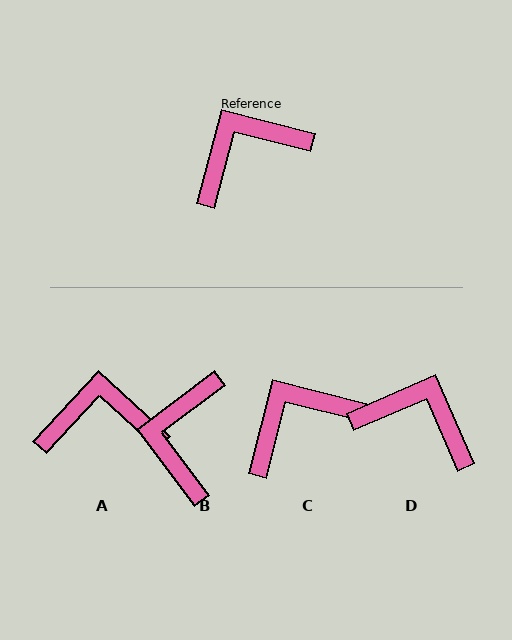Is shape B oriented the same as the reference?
No, it is off by about 51 degrees.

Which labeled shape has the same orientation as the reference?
C.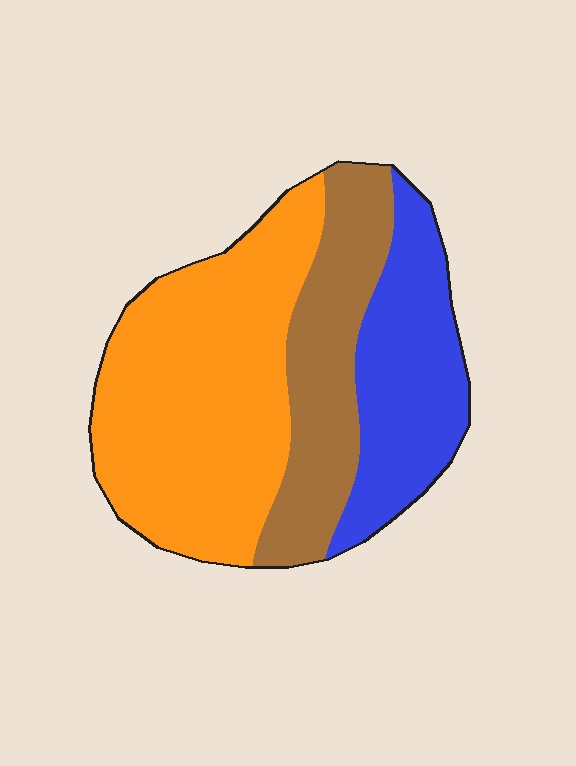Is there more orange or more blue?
Orange.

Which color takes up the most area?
Orange, at roughly 50%.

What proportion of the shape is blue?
Blue covers about 25% of the shape.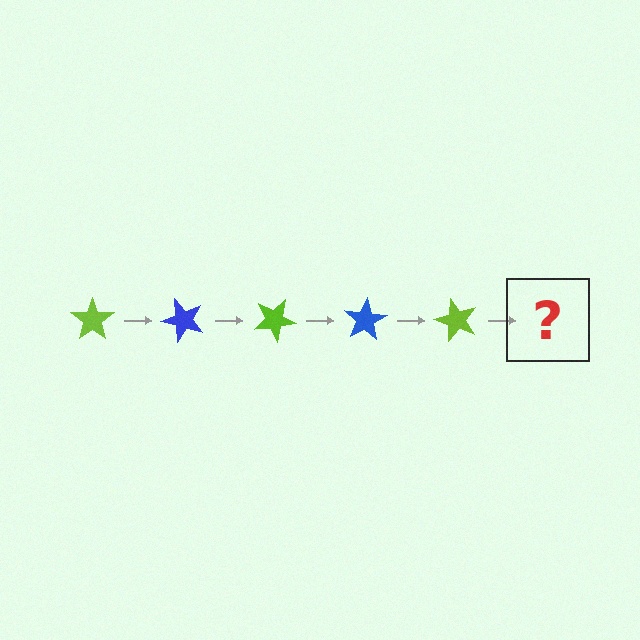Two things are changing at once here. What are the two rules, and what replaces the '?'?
The two rules are that it rotates 50 degrees each step and the color cycles through lime and blue. The '?' should be a blue star, rotated 250 degrees from the start.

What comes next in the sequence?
The next element should be a blue star, rotated 250 degrees from the start.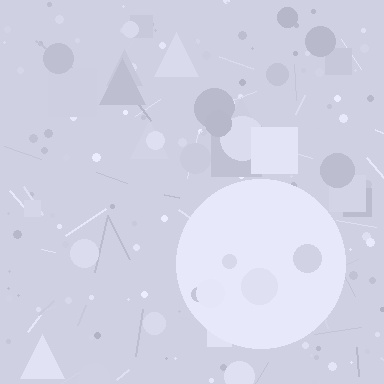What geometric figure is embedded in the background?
A circle is embedded in the background.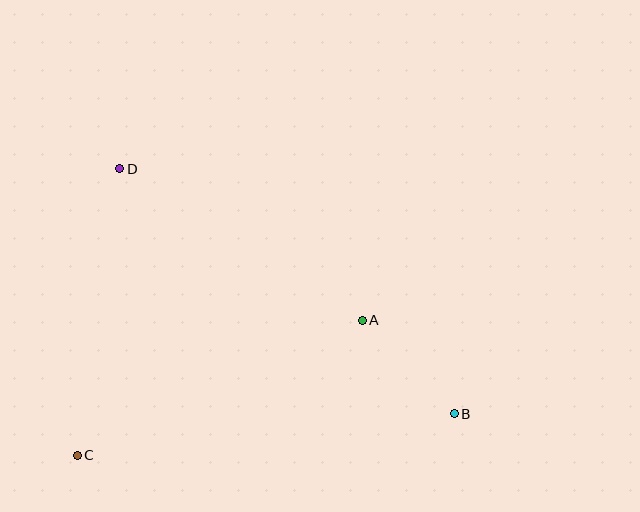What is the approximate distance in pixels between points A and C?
The distance between A and C is approximately 315 pixels.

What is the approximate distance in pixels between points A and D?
The distance between A and D is approximately 286 pixels.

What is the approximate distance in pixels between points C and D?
The distance between C and D is approximately 290 pixels.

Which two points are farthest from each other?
Points B and D are farthest from each other.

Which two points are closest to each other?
Points A and B are closest to each other.